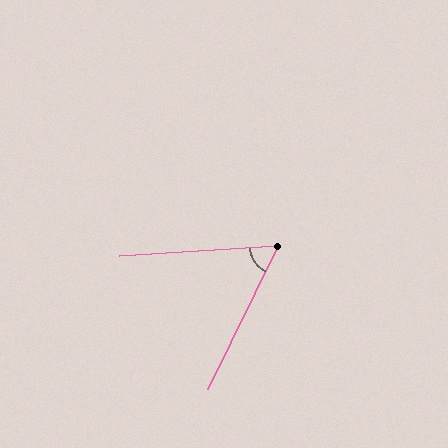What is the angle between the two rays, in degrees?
Approximately 60 degrees.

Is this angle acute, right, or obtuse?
It is acute.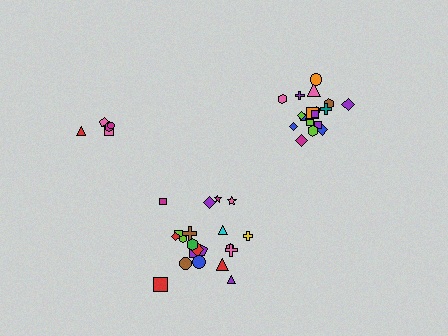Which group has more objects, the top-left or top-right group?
The top-right group.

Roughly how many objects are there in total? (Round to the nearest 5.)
Roughly 45 objects in total.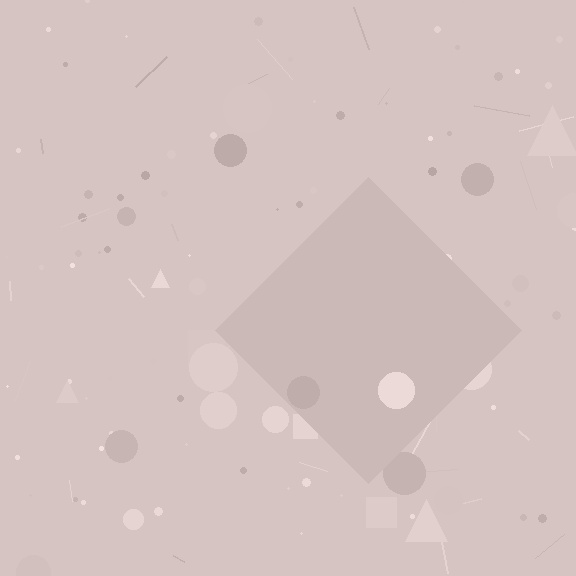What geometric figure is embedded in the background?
A diamond is embedded in the background.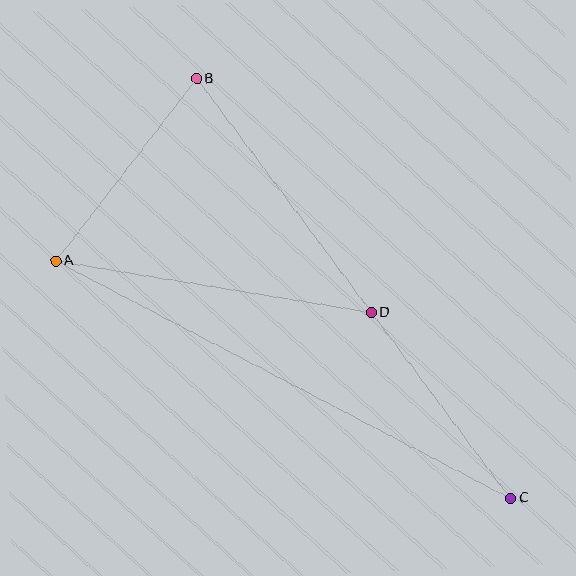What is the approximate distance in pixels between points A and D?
The distance between A and D is approximately 320 pixels.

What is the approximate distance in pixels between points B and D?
The distance between B and D is approximately 291 pixels.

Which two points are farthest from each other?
Points B and C are farthest from each other.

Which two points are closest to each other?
Points A and B are closest to each other.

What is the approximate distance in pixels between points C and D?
The distance between C and D is approximately 233 pixels.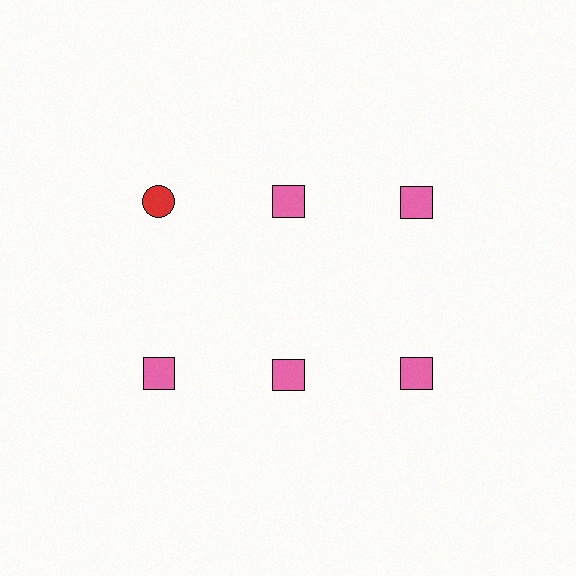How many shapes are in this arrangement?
There are 6 shapes arranged in a grid pattern.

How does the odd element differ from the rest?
It differs in both color (red instead of pink) and shape (circle instead of square).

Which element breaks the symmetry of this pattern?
The red circle in the top row, leftmost column breaks the symmetry. All other shapes are pink squares.